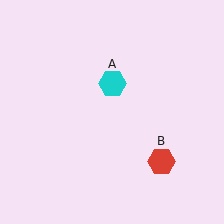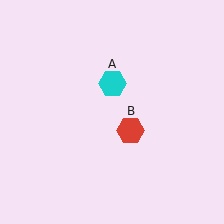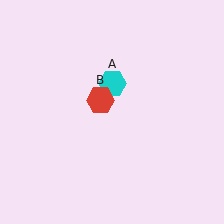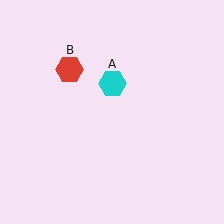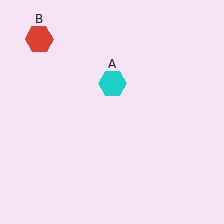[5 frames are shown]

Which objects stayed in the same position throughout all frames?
Cyan hexagon (object A) remained stationary.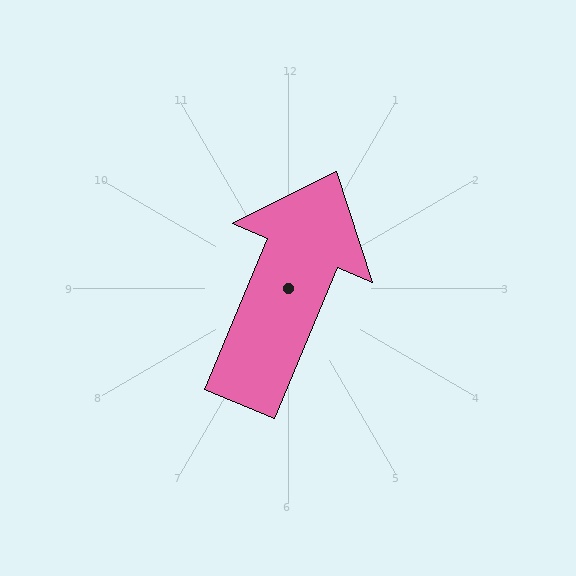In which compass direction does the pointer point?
Northeast.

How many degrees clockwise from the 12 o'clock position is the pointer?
Approximately 23 degrees.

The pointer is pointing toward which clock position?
Roughly 1 o'clock.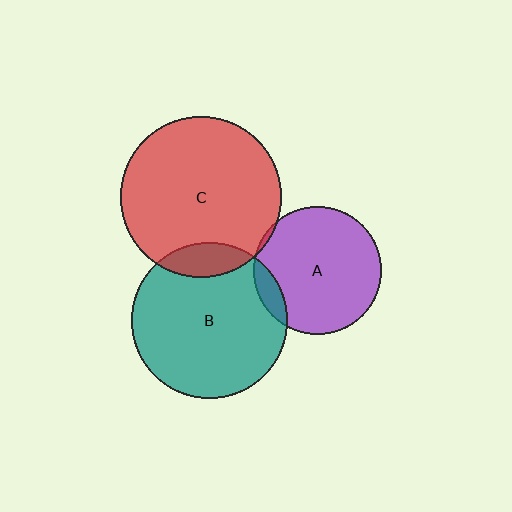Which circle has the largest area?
Circle C (red).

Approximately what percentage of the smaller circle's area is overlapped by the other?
Approximately 5%.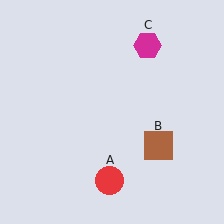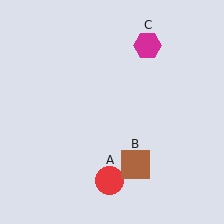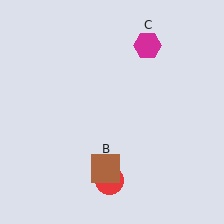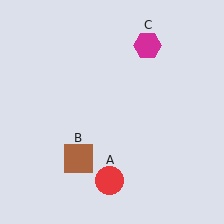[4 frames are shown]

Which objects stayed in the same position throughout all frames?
Red circle (object A) and magenta hexagon (object C) remained stationary.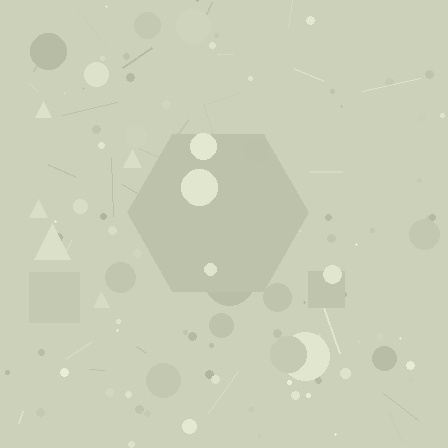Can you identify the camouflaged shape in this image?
The camouflaged shape is a hexagon.